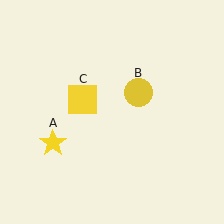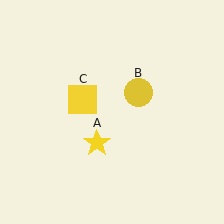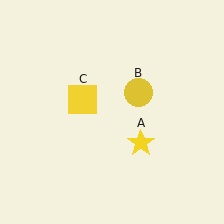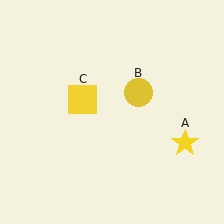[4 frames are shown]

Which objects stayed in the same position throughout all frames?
Yellow circle (object B) and yellow square (object C) remained stationary.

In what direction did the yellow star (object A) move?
The yellow star (object A) moved right.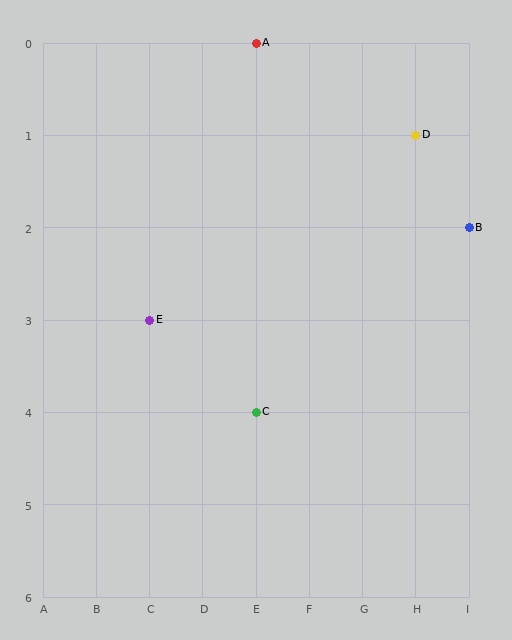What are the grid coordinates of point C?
Point C is at grid coordinates (E, 4).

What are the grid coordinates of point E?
Point E is at grid coordinates (C, 3).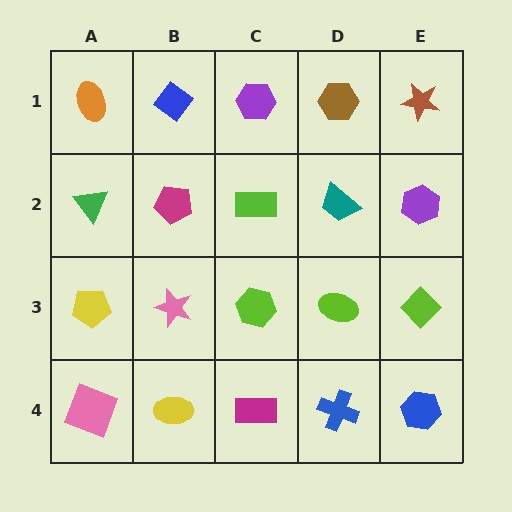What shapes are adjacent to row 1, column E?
A purple hexagon (row 2, column E), a brown hexagon (row 1, column D).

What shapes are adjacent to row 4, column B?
A pink star (row 3, column B), a pink square (row 4, column A), a magenta rectangle (row 4, column C).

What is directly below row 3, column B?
A yellow ellipse.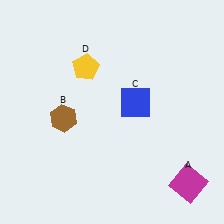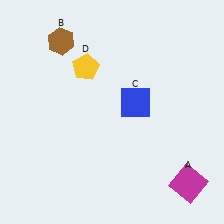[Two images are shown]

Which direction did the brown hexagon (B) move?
The brown hexagon (B) moved up.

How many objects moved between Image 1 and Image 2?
1 object moved between the two images.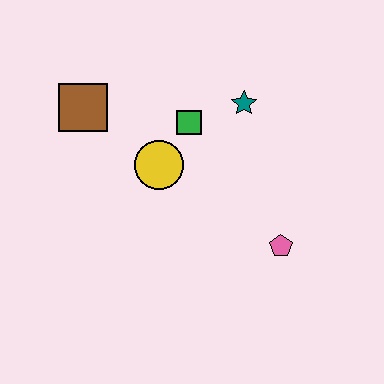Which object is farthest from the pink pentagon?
The brown square is farthest from the pink pentagon.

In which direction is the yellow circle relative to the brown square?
The yellow circle is to the right of the brown square.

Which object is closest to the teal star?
The green square is closest to the teal star.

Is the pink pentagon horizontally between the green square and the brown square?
No